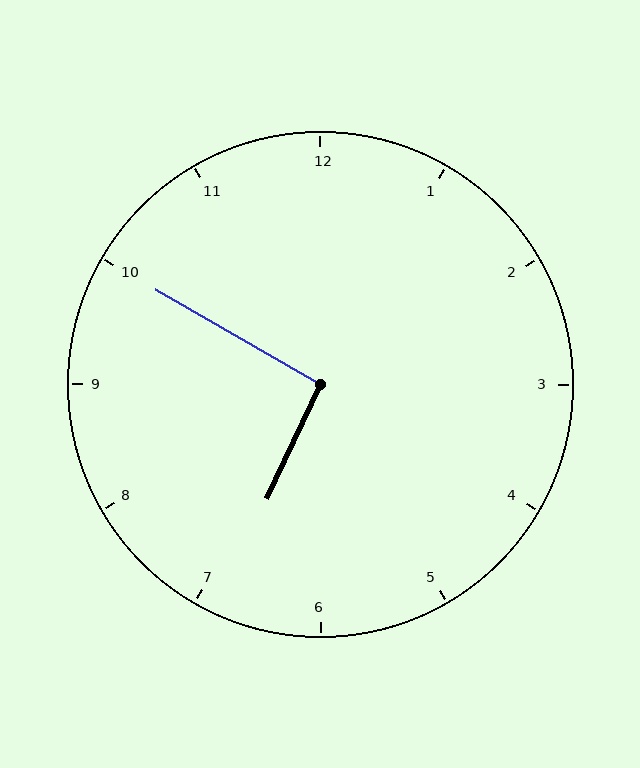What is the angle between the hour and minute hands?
Approximately 95 degrees.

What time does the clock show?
6:50.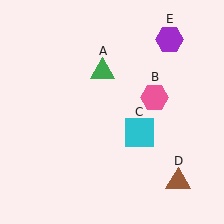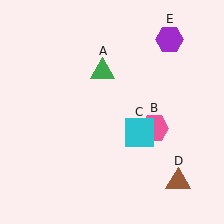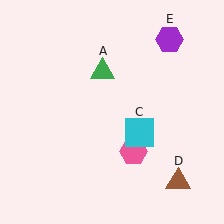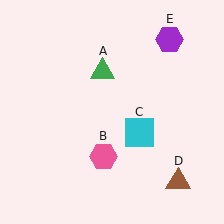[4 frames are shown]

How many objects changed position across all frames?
1 object changed position: pink hexagon (object B).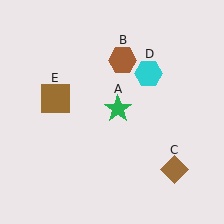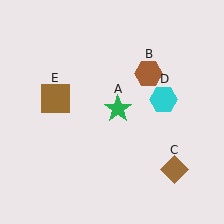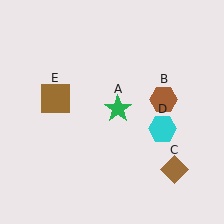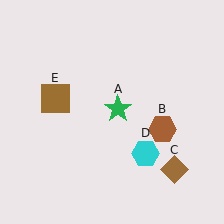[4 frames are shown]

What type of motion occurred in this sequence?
The brown hexagon (object B), cyan hexagon (object D) rotated clockwise around the center of the scene.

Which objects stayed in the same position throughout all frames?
Green star (object A) and brown diamond (object C) and brown square (object E) remained stationary.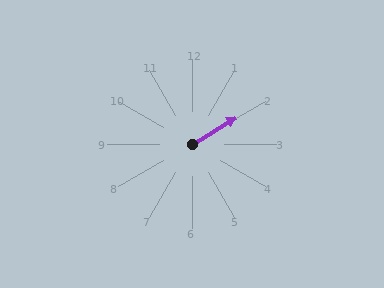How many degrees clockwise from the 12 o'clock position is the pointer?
Approximately 59 degrees.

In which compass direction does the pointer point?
Northeast.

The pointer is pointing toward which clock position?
Roughly 2 o'clock.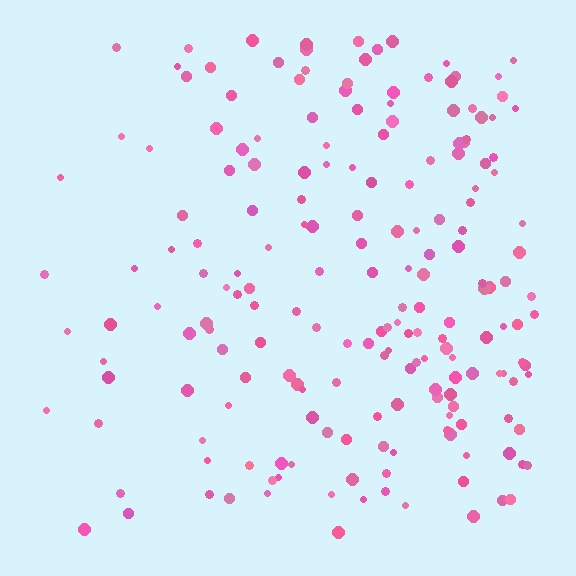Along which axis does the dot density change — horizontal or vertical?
Horizontal.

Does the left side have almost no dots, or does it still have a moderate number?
Still a moderate number, just noticeably fewer than the right.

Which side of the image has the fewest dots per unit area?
The left.